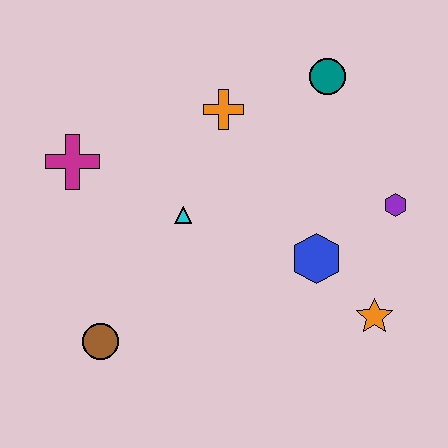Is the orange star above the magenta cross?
No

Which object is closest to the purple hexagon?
The blue hexagon is closest to the purple hexagon.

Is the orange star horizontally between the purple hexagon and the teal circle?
Yes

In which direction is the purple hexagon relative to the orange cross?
The purple hexagon is to the right of the orange cross.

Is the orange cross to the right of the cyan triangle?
Yes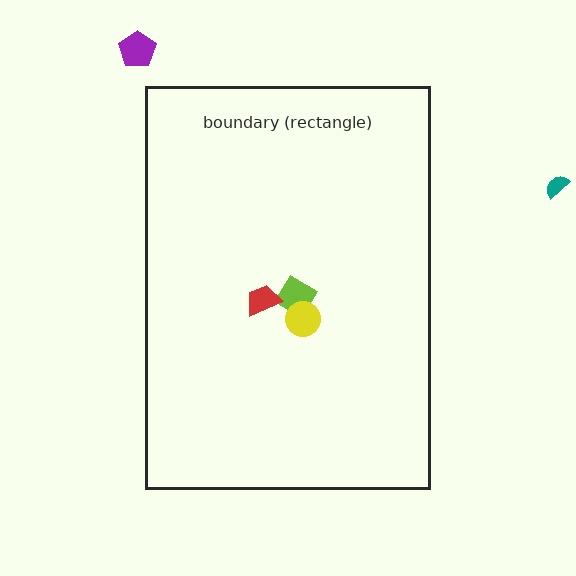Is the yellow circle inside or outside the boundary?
Inside.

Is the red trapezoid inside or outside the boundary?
Inside.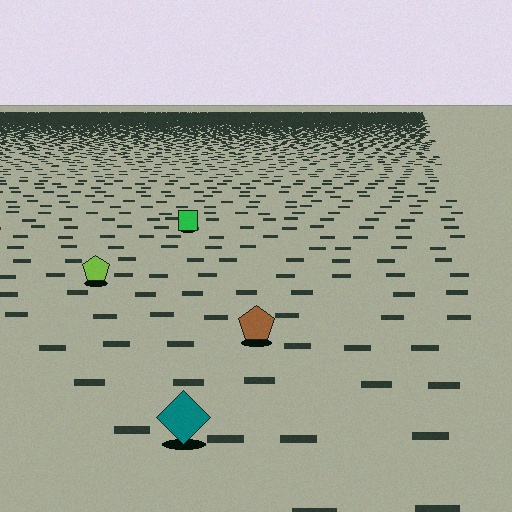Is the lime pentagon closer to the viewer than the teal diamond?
No. The teal diamond is closer — you can tell from the texture gradient: the ground texture is coarser near it.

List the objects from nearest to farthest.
From nearest to farthest: the teal diamond, the brown pentagon, the lime pentagon, the green square.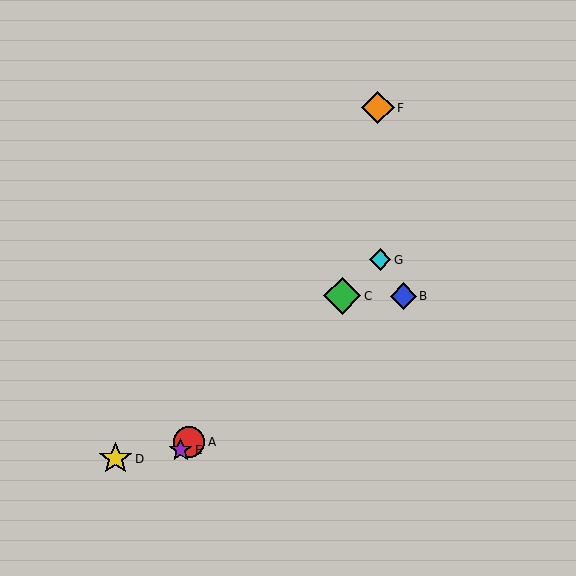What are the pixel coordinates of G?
Object G is at (380, 260).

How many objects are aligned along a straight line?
4 objects (A, C, E, G) are aligned along a straight line.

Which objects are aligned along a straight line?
Objects A, C, E, G are aligned along a straight line.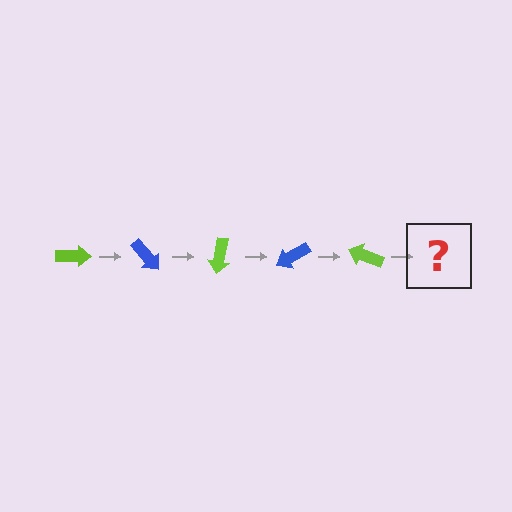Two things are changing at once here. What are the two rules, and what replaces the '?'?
The two rules are that it rotates 50 degrees each step and the color cycles through lime and blue. The '?' should be a blue arrow, rotated 250 degrees from the start.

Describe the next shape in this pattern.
It should be a blue arrow, rotated 250 degrees from the start.